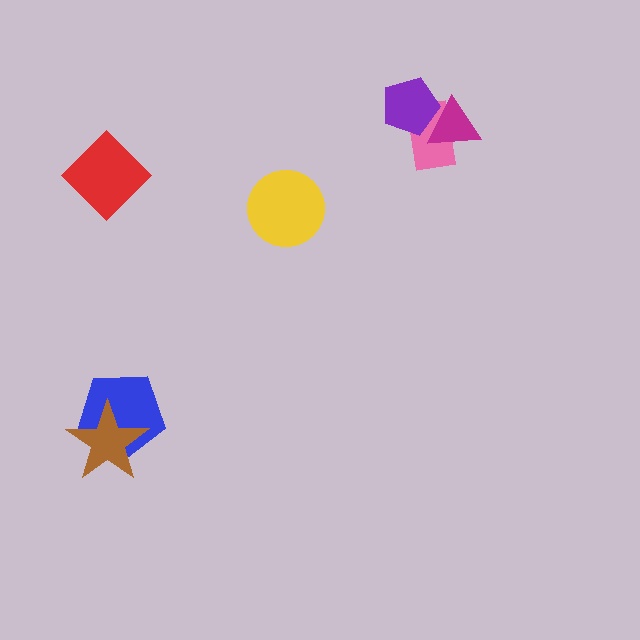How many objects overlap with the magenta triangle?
2 objects overlap with the magenta triangle.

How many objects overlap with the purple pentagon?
2 objects overlap with the purple pentagon.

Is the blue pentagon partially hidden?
Yes, it is partially covered by another shape.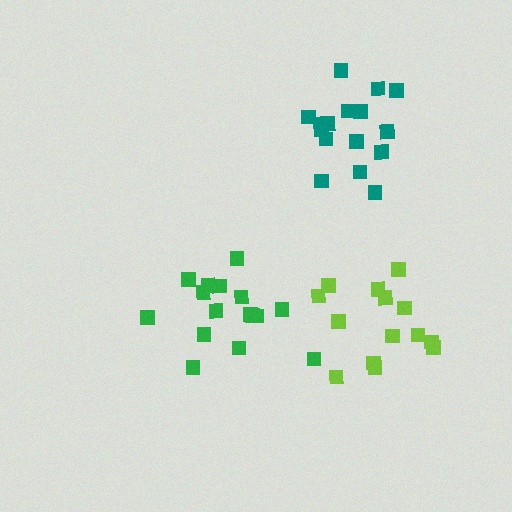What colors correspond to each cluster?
The clusters are colored: lime, green, teal.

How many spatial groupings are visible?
There are 3 spatial groupings.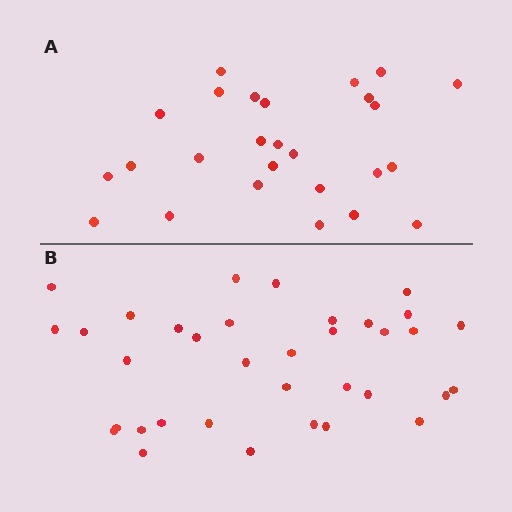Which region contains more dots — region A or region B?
Region B (the bottom region) has more dots.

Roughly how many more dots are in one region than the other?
Region B has roughly 8 or so more dots than region A.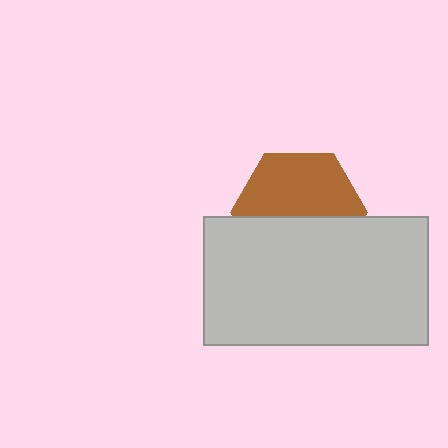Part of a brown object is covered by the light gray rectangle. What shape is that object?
It is a hexagon.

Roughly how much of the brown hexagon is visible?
About half of it is visible (roughly 53%).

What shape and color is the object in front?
The object in front is a light gray rectangle.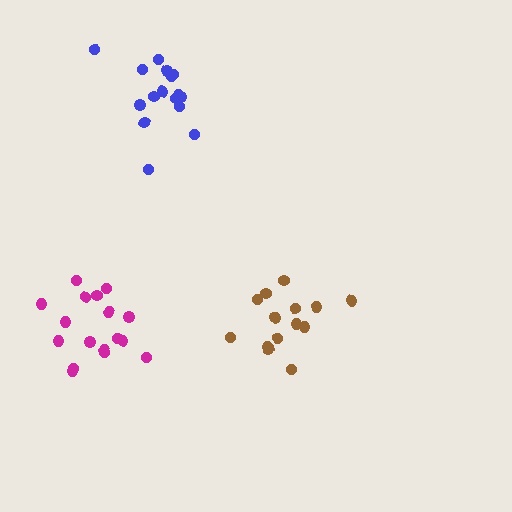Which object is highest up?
The blue cluster is topmost.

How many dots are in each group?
Group 1: 16 dots, Group 2: 14 dots, Group 3: 17 dots (47 total).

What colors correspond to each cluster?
The clusters are colored: blue, brown, magenta.